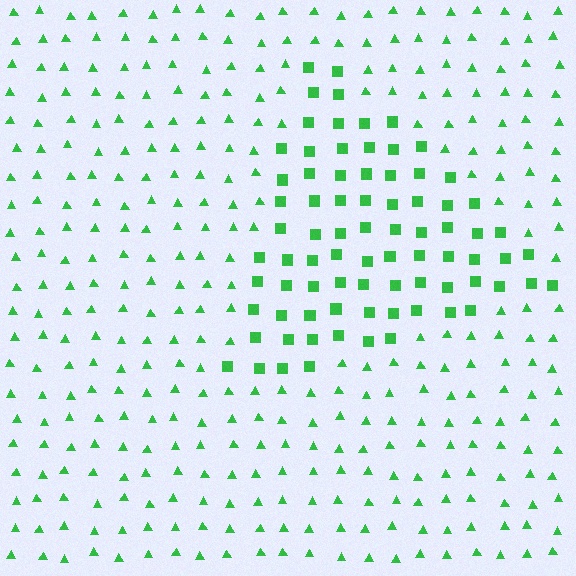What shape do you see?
I see a triangle.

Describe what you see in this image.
The image is filled with small green elements arranged in a uniform grid. A triangle-shaped region contains squares, while the surrounding area contains triangles. The boundary is defined purely by the change in element shape.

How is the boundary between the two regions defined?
The boundary is defined by a change in element shape: squares inside vs. triangles outside. All elements share the same color and spacing.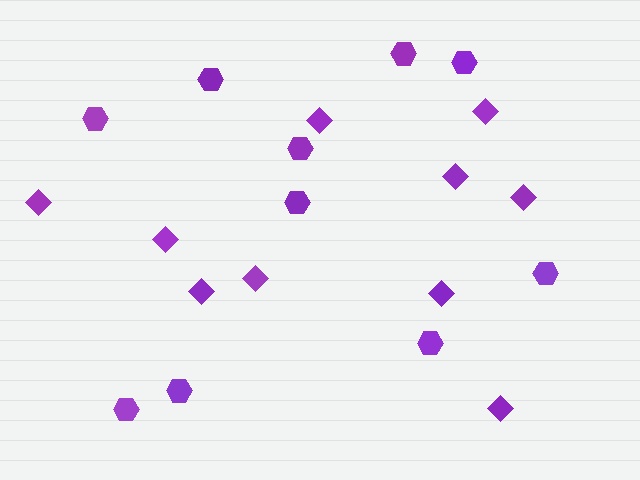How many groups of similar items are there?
There are 2 groups: one group of hexagons (10) and one group of diamonds (10).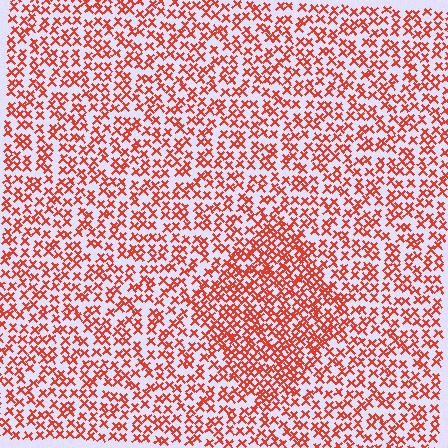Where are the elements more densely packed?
The elements are more densely packed inside the diamond boundary.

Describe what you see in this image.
The image contains small red elements arranged at two different densities. A diamond-shaped region is visible where the elements are more densely packed than the surrounding area.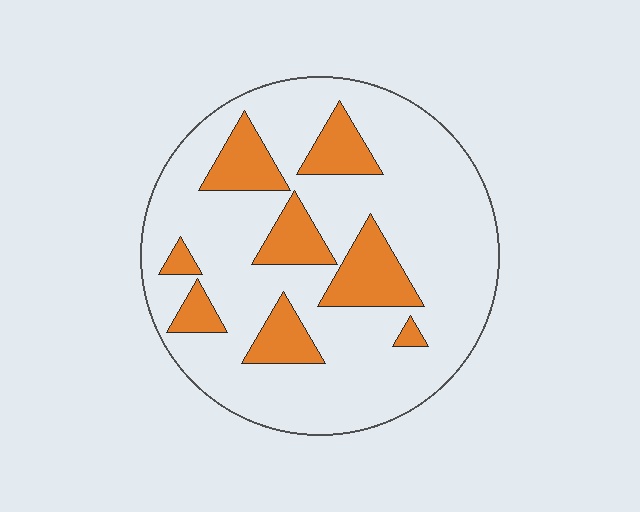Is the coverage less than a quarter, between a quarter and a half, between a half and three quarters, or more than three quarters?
Less than a quarter.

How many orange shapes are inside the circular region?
8.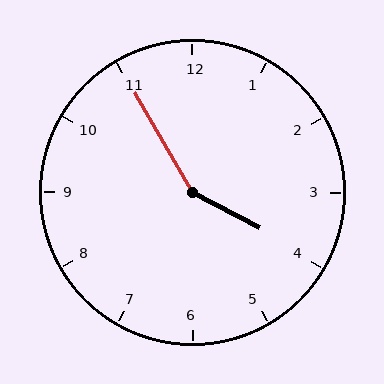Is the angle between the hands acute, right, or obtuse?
It is obtuse.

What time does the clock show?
3:55.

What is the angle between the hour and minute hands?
Approximately 148 degrees.